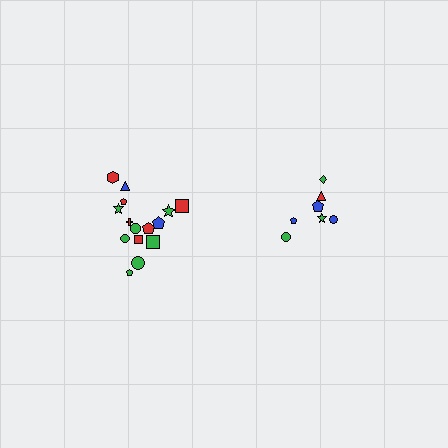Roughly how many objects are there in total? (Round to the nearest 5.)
Roughly 20 objects in total.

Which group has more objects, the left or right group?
The left group.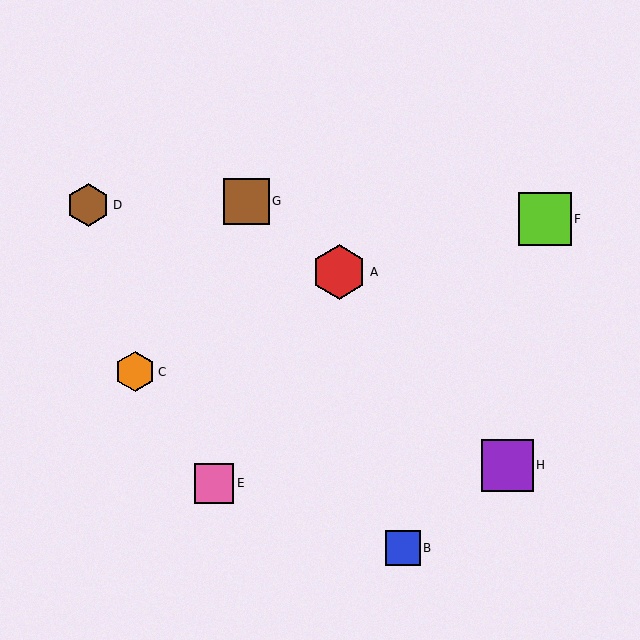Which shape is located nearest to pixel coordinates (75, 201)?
The brown hexagon (labeled D) at (88, 205) is nearest to that location.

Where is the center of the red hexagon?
The center of the red hexagon is at (339, 272).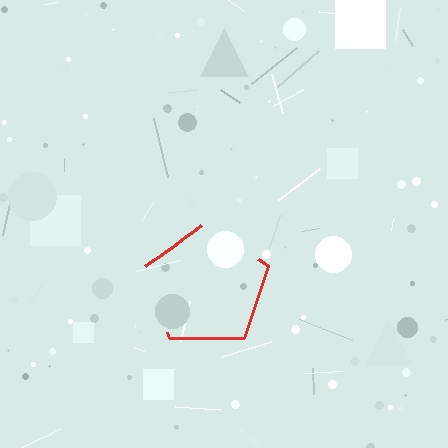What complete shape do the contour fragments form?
The contour fragments form a pentagon.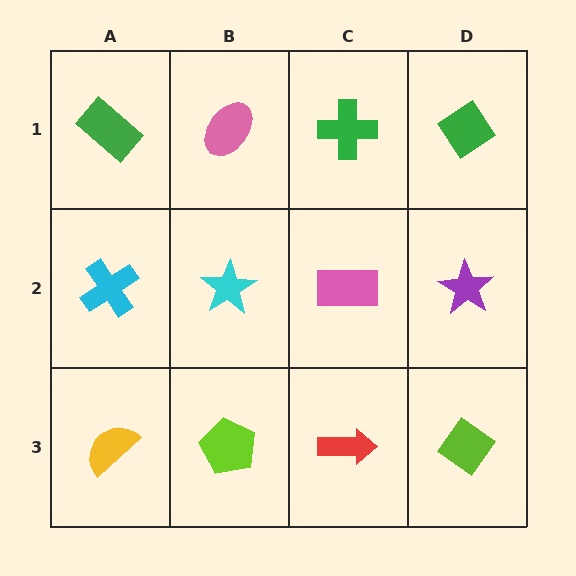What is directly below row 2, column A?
A yellow semicircle.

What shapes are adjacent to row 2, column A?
A green rectangle (row 1, column A), a yellow semicircle (row 3, column A), a cyan star (row 2, column B).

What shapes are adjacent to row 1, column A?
A cyan cross (row 2, column A), a pink ellipse (row 1, column B).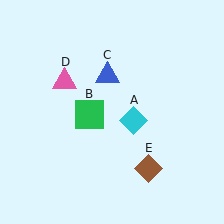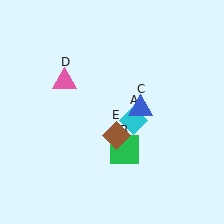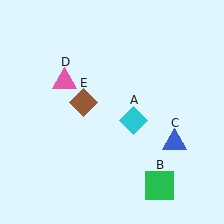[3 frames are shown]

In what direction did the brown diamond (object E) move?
The brown diamond (object E) moved up and to the left.